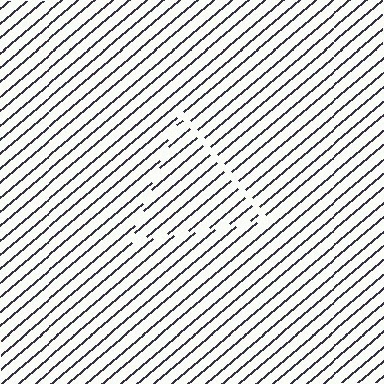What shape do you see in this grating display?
An illusory triangle. The interior of the shape contains the same grating, shifted by half a period — the contour is defined by the phase discontinuity where line-ends from the inner and outer gratings abut.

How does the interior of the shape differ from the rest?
The interior of the shape contains the same grating, shifted by half a period — the contour is defined by the phase discontinuity where line-ends from the inner and outer gratings abut.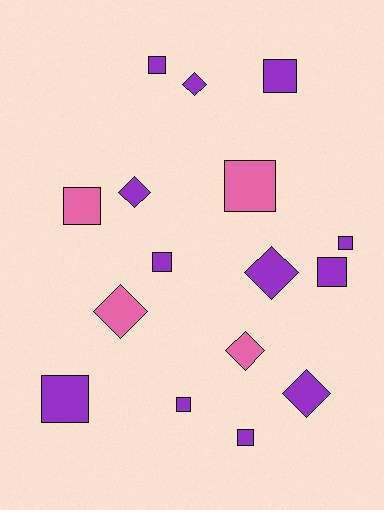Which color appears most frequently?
Purple, with 12 objects.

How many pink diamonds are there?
There are 2 pink diamonds.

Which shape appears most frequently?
Square, with 10 objects.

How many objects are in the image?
There are 16 objects.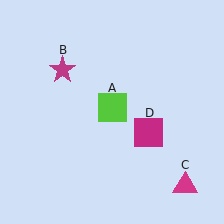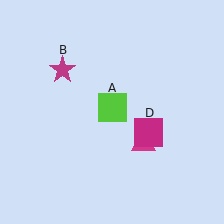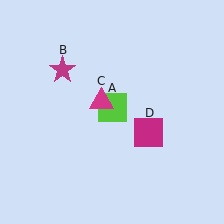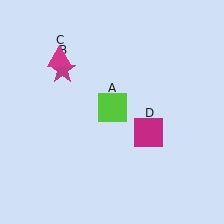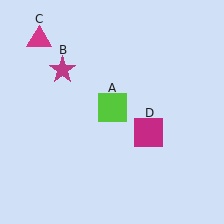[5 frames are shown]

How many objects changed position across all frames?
1 object changed position: magenta triangle (object C).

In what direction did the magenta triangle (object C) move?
The magenta triangle (object C) moved up and to the left.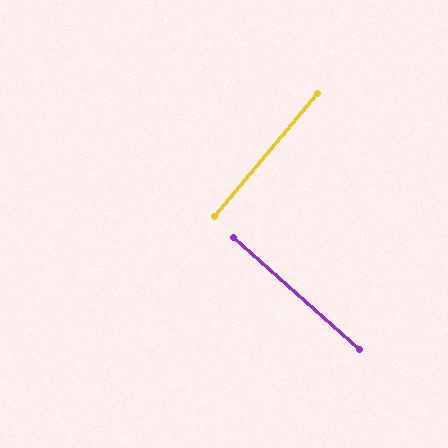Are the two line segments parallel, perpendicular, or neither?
Perpendicular — they meet at approximately 88°.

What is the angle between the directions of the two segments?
Approximately 88 degrees.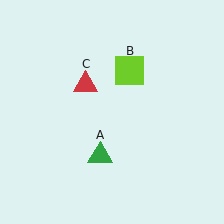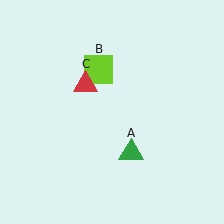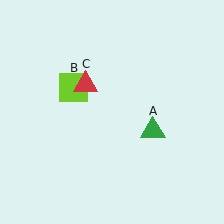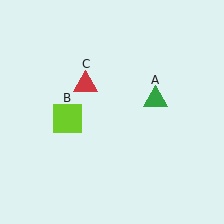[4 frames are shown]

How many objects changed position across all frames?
2 objects changed position: green triangle (object A), lime square (object B).